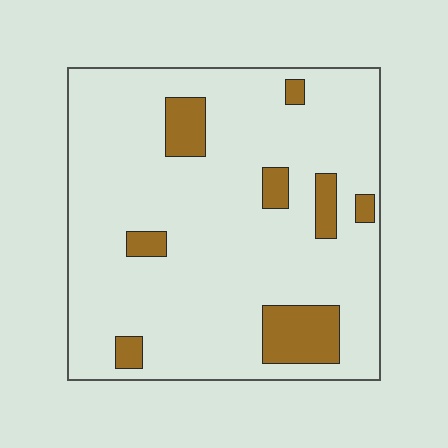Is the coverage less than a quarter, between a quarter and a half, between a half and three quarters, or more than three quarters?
Less than a quarter.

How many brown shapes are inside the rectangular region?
8.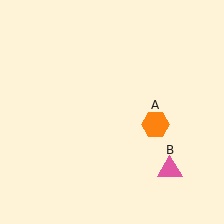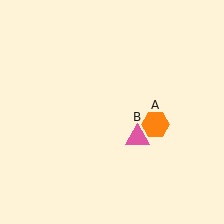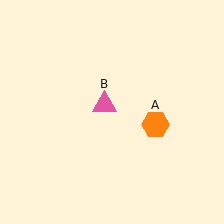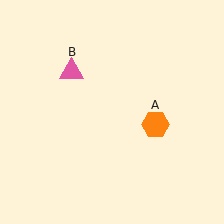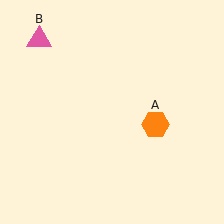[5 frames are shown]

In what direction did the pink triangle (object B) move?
The pink triangle (object B) moved up and to the left.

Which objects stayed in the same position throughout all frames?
Orange hexagon (object A) remained stationary.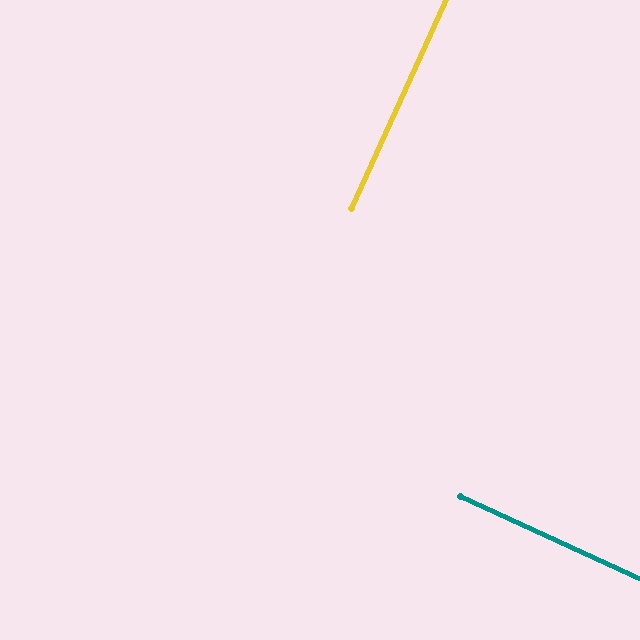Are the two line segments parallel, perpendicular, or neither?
Perpendicular — they meet at approximately 90°.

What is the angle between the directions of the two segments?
Approximately 90 degrees.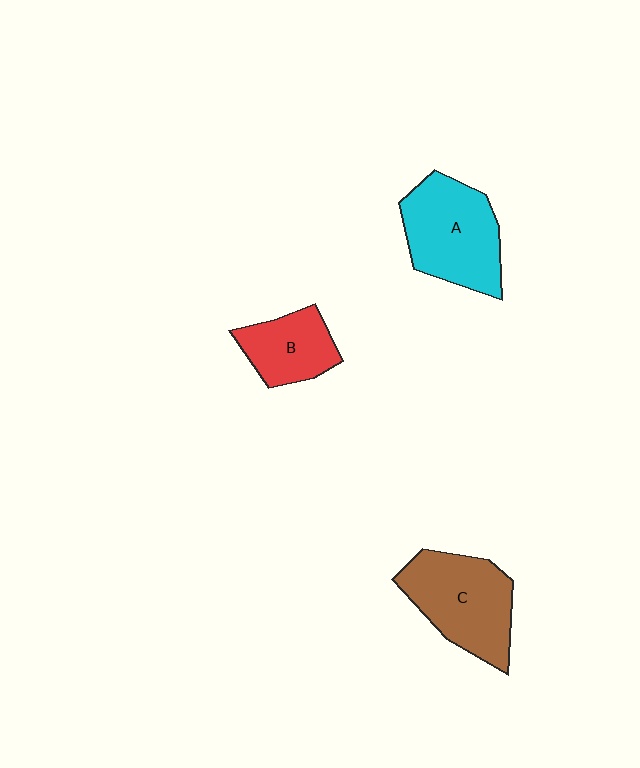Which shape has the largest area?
Shape A (cyan).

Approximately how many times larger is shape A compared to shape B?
Approximately 1.6 times.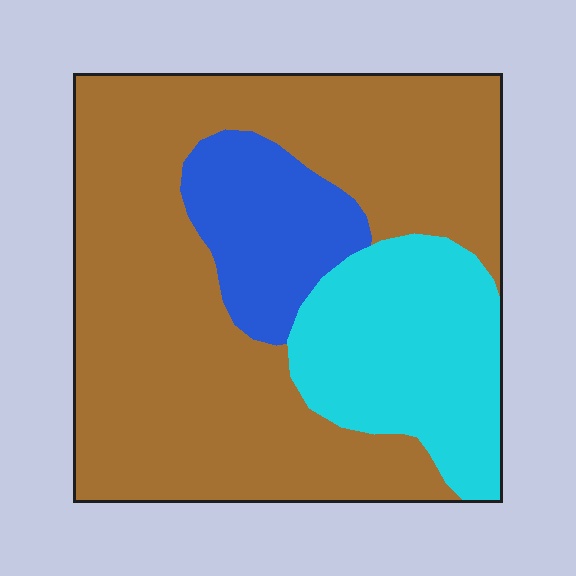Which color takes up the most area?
Brown, at roughly 65%.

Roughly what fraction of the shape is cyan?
Cyan covers roughly 20% of the shape.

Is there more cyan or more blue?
Cyan.